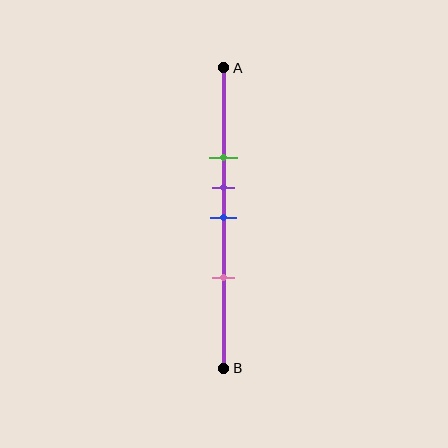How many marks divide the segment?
There are 4 marks dividing the segment.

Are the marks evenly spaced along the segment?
No, the marks are not evenly spaced.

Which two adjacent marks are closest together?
The purple and blue marks are the closest adjacent pair.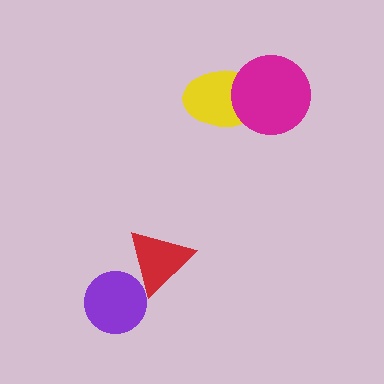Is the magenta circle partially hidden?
No, no other shape covers it.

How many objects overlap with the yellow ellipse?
1 object overlaps with the yellow ellipse.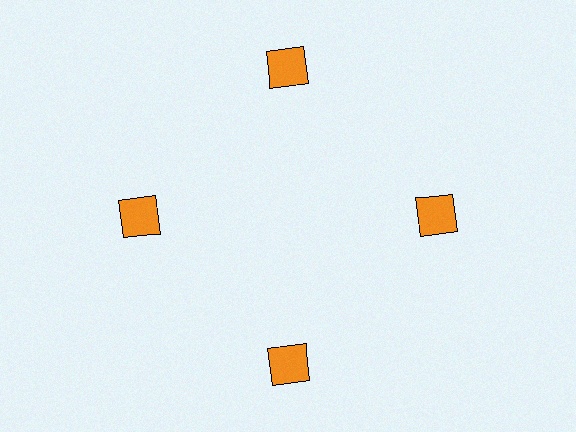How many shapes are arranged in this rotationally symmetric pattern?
There are 4 shapes, arranged in 4 groups of 1.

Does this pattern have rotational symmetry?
Yes, this pattern has 4-fold rotational symmetry. It looks the same after rotating 90 degrees around the center.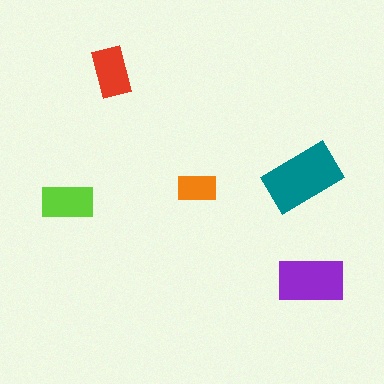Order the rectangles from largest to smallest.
the teal one, the purple one, the lime one, the red one, the orange one.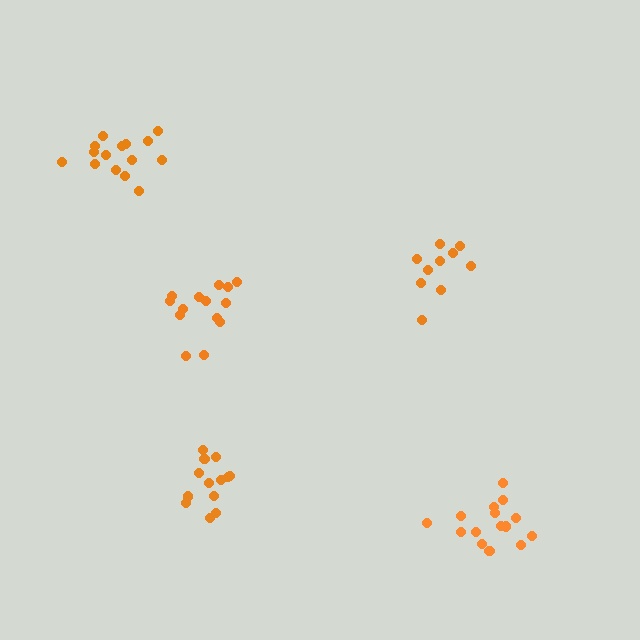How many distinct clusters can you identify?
There are 5 distinct clusters.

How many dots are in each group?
Group 1: 14 dots, Group 2: 15 dots, Group 3: 15 dots, Group 4: 10 dots, Group 5: 13 dots (67 total).